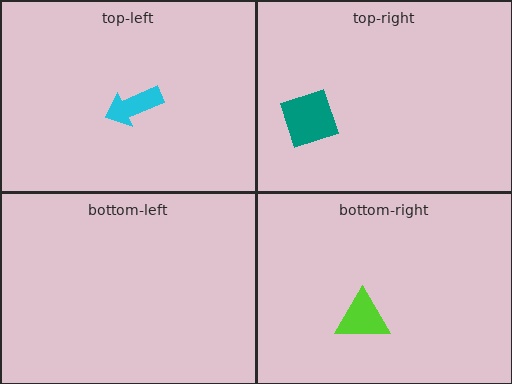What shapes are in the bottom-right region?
The lime triangle.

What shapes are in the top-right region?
The teal square.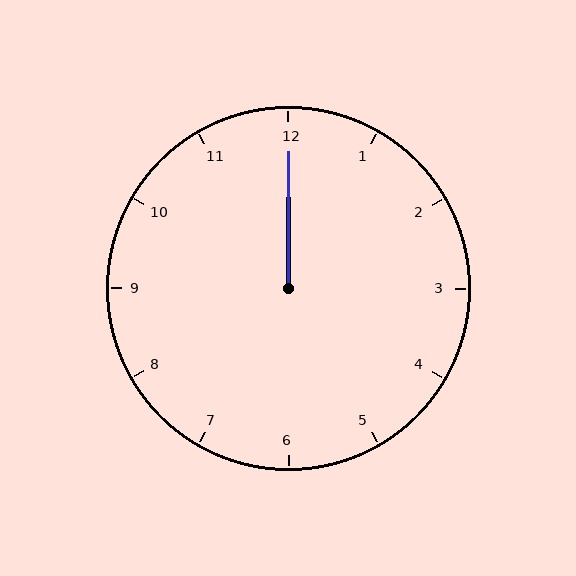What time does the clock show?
12:00.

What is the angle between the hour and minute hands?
Approximately 0 degrees.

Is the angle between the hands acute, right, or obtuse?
It is acute.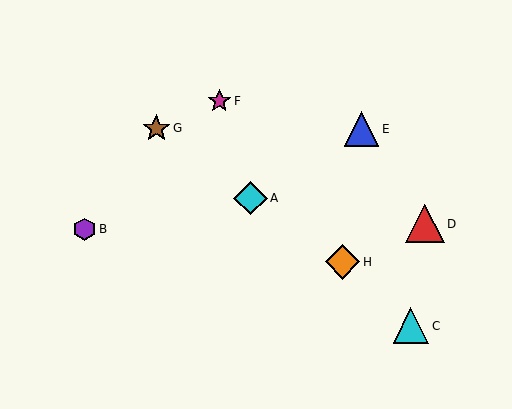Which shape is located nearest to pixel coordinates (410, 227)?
The red triangle (labeled D) at (425, 224) is nearest to that location.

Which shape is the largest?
The red triangle (labeled D) is the largest.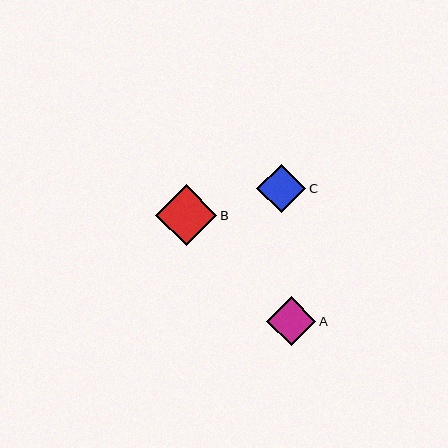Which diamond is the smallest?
Diamond C is the smallest with a size of approximately 49 pixels.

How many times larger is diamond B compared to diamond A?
Diamond B is approximately 1.2 times the size of diamond A.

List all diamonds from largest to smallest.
From largest to smallest: B, A, C.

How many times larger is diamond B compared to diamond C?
Diamond B is approximately 1.2 times the size of diamond C.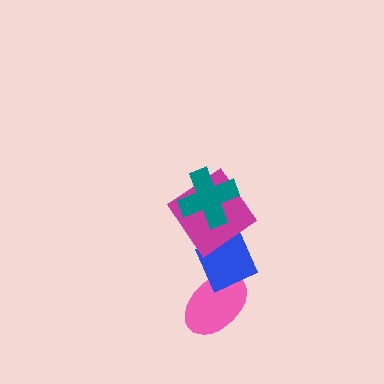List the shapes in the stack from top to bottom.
From top to bottom: the teal cross, the magenta diamond, the blue diamond, the pink ellipse.